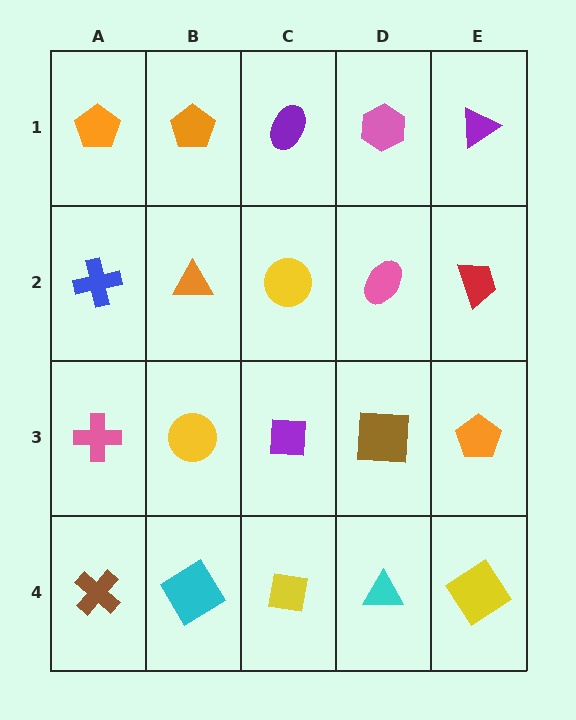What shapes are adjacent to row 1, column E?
A red trapezoid (row 2, column E), a pink hexagon (row 1, column D).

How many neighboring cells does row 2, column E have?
3.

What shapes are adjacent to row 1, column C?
A yellow circle (row 2, column C), an orange pentagon (row 1, column B), a pink hexagon (row 1, column D).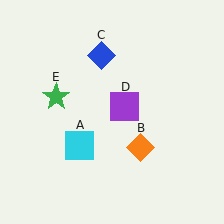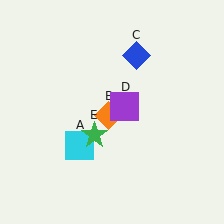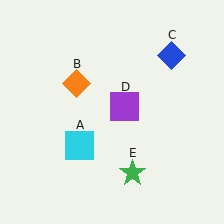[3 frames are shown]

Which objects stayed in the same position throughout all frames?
Cyan square (object A) and purple square (object D) remained stationary.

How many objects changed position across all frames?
3 objects changed position: orange diamond (object B), blue diamond (object C), green star (object E).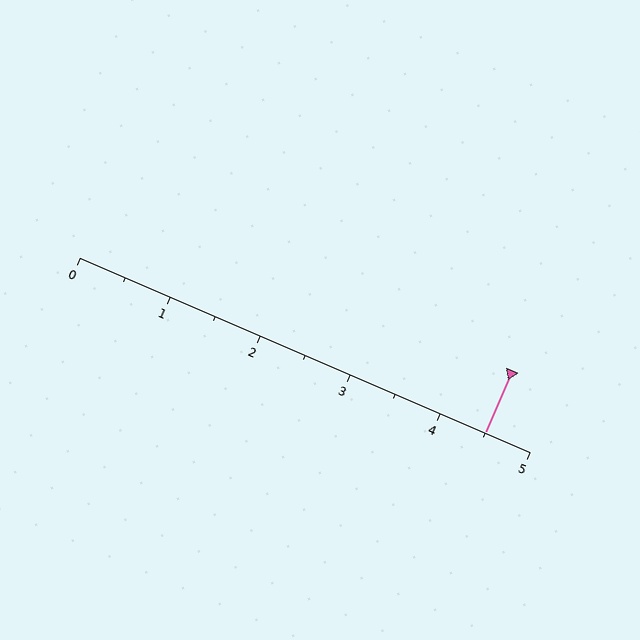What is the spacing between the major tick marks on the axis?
The major ticks are spaced 1 apart.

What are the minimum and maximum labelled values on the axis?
The axis runs from 0 to 5.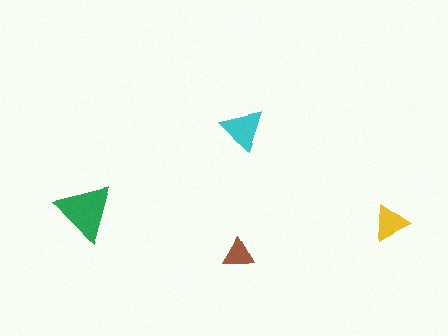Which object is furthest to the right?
The yellow triangle is rightmost.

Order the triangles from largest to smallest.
the green one, the cyan one, the yellow one, the brown one.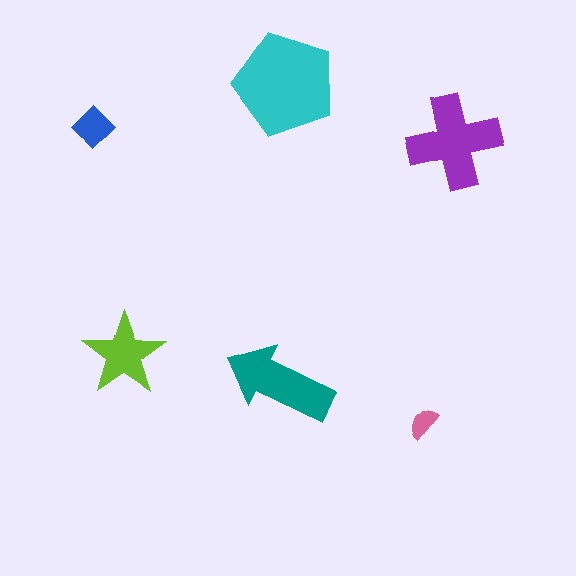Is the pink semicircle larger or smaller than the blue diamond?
Smaller.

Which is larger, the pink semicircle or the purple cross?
The purple cross.